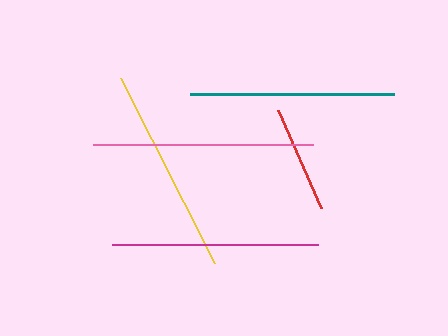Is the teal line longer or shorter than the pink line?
The pink line is longer than the teal line.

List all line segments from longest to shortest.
From longest to shortest: pink, yellow, magenta, teal, red.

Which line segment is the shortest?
The red line is the shortest at approximately 106 pixels.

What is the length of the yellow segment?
The yellow segment is approximately 208 pixels long.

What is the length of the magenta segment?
The magenta segment is approximately 207 pixels long.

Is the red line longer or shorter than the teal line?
The teal line is longer than the red line.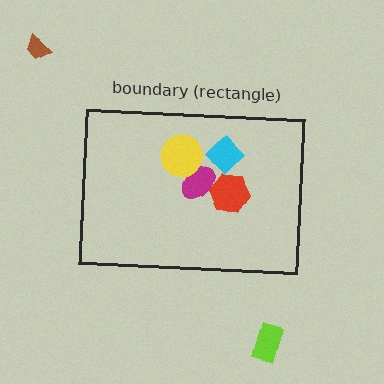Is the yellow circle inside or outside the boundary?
Inside.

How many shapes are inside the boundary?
4 inside, 2 outside.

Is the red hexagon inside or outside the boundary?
Inside.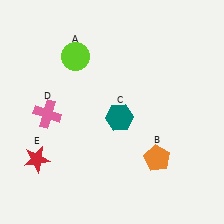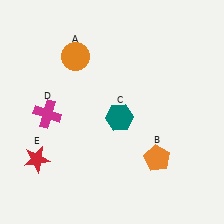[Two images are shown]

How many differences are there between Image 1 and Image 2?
There are 2 differences between the two images.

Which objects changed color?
A changed from lime to orange. D changed from pink to magenta.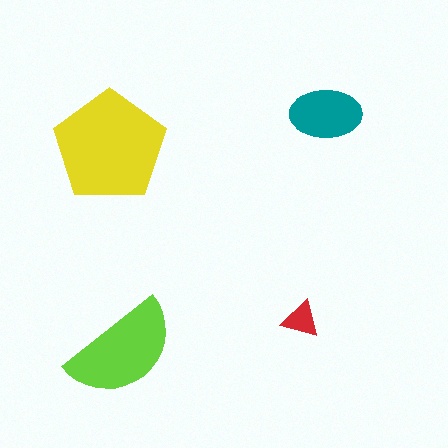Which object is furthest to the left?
The yellow pentagon is leftmost.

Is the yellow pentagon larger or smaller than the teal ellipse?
Larger.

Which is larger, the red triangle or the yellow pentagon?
The yellow pentagon.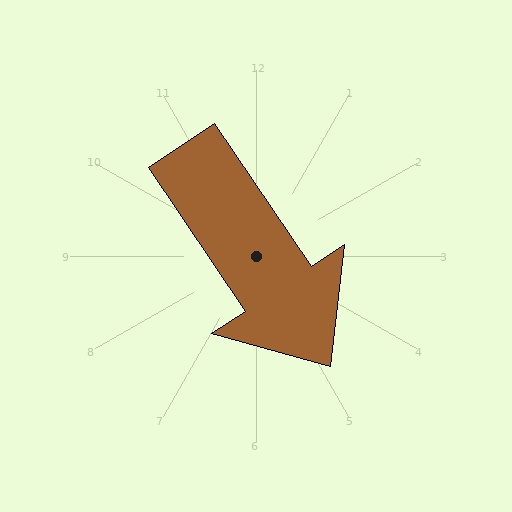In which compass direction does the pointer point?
Southeast.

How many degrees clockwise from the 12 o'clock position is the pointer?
Approximately 146 degrees.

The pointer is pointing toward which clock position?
Roughly 5 o'clock.